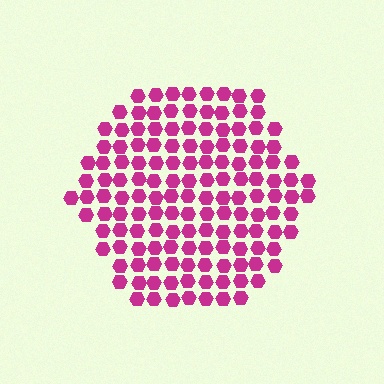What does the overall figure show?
The overall figure shows a hexagon.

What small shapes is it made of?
It is made of small hexagons.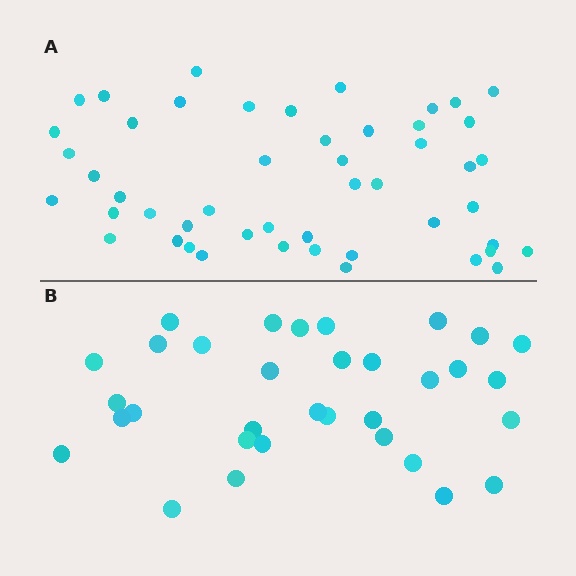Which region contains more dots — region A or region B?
Region A (the top region) has more dots.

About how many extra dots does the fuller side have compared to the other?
Region A has approximately 15 more dots than region B.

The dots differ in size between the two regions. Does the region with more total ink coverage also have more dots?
No. Region B has more total ink coverage because its dots are larger, but region A actually contains more individual dots. Total area can be misleading — the number of items is what matters here.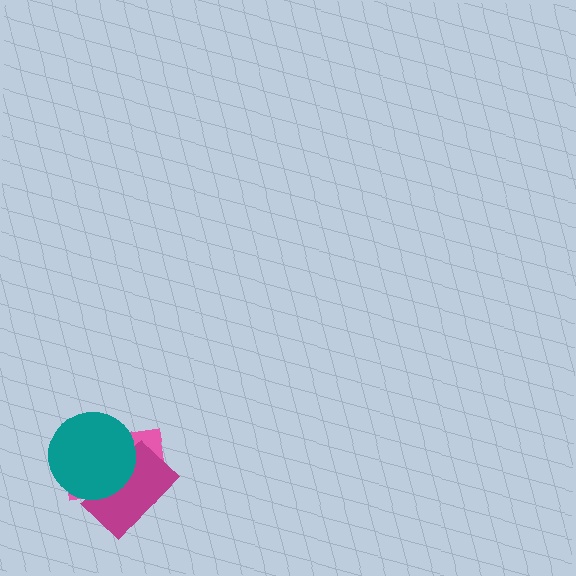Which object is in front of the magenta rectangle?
The teal circle is in front of the magenta rectangle.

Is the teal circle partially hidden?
No, no other shape covers it.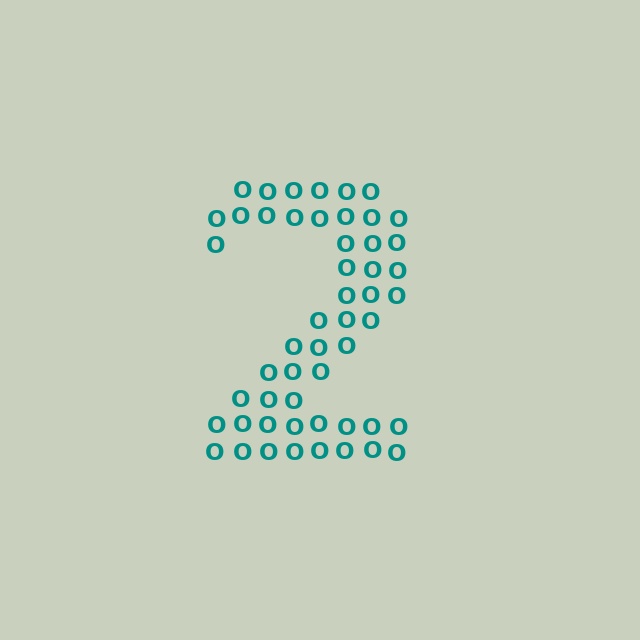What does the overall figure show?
The overall figure shows the digit 2.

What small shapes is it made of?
It is made of small letter O's.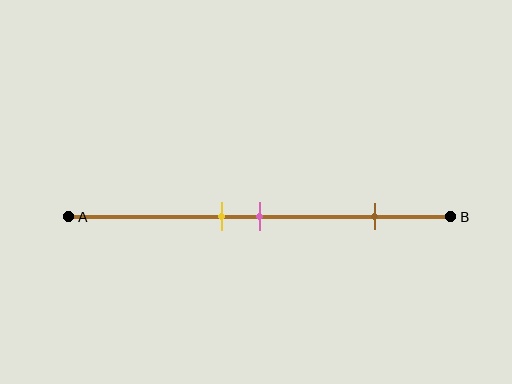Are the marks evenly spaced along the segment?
No, the marks are not evenly spaced.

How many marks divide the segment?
There are 3 marks dividing the segment.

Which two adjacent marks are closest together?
The yellow and pink marks are the closest adjacent pair.